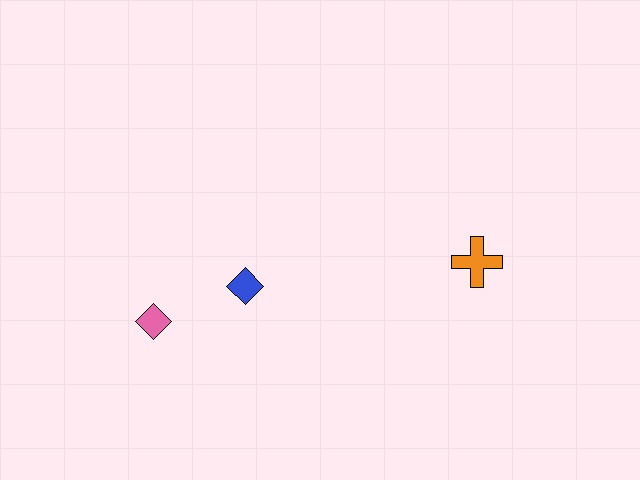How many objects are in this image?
There are 3 objects.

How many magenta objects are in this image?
There are no magenta objects.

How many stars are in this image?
There are no stars.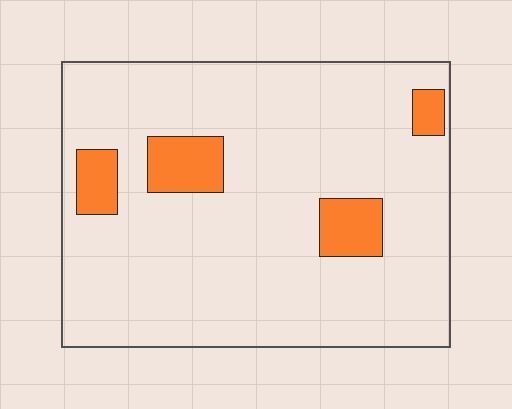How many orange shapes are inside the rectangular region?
4.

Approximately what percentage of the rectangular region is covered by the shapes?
Approximately 10%.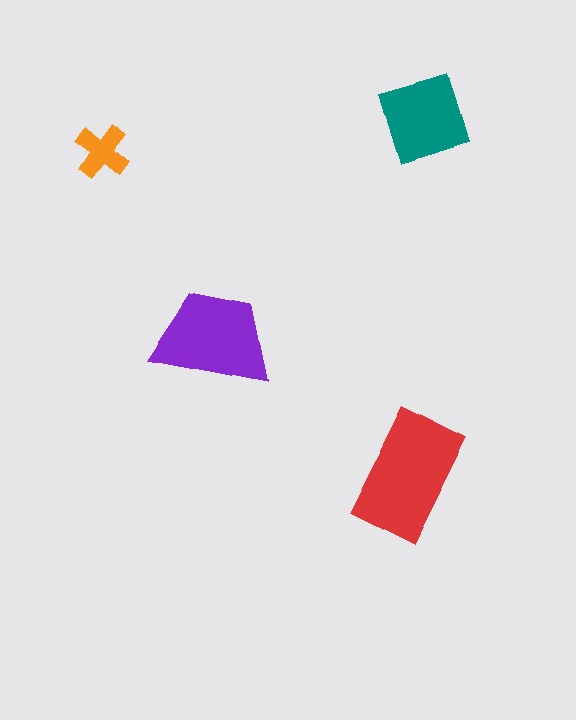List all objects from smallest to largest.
The orange cross, the teal diamond, the purple trapezoid, the red rectangle.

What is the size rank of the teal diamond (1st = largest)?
3rd.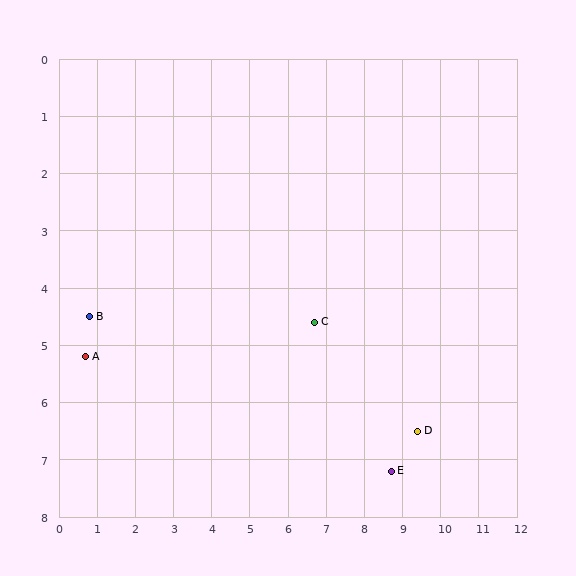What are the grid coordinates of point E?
Point E is at approximately (8.7, 7.2).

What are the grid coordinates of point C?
Point C is at approximately (6.7, 4.6).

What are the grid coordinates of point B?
Point B is at approximately (0.8, 4.5).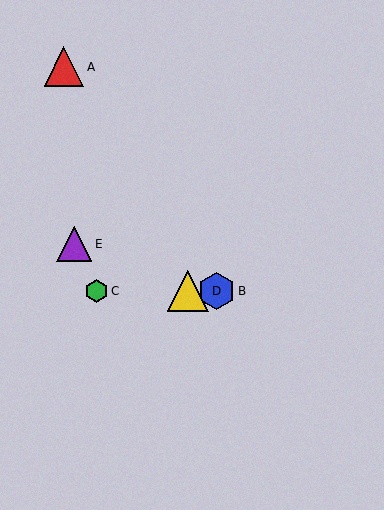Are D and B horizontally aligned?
Yes, both are at y≈291.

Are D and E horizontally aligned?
No, D is at y≈291 and E is at y≈244.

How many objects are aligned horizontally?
3 objects (B, C, D) are aligned horizontally.